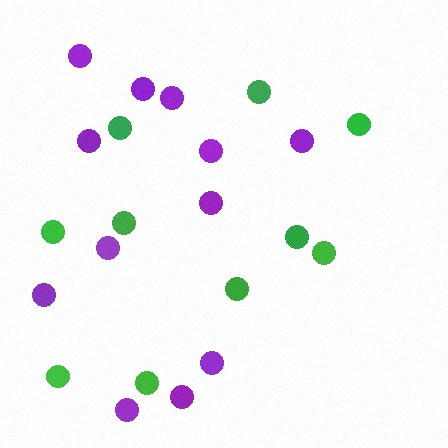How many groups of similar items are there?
There are 2 groups: one group of purple circles (12) and one group of green circles (10).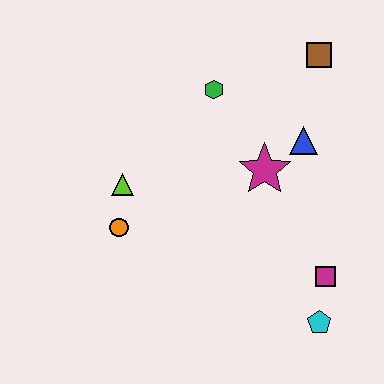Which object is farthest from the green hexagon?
The cyan pentagon is farthest from the green hexagon.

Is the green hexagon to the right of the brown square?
No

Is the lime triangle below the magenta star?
Yes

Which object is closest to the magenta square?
The cyan pentagon is closest to the magenta square.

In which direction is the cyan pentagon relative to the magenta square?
The cyan pentagon is below the magenta square.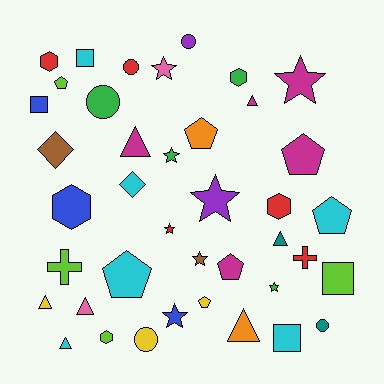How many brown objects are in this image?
There are 2 brown objects.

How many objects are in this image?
There are 40 objects.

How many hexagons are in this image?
There are 5 hexagons.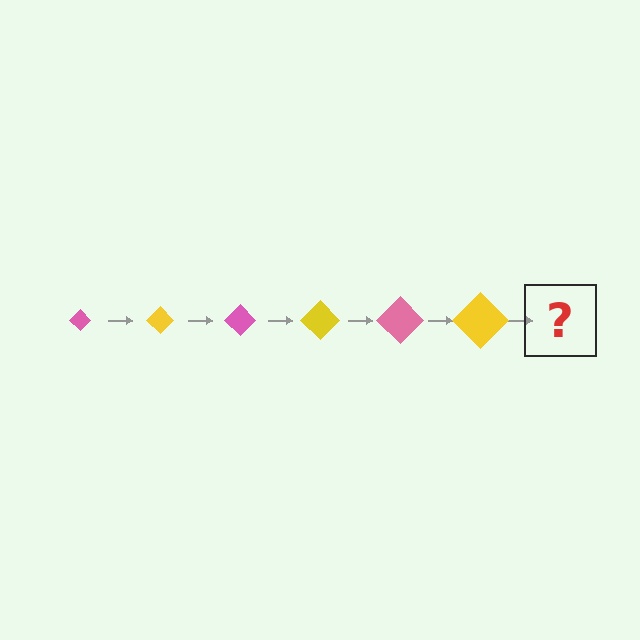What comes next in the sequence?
The next element should be a pink diamond, larger than the previous one.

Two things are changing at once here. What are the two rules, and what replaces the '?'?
The two rules are that the diamond grows larger each step and the color cycles through pink and yellow. The '?' should be a pink diamond, larger than the previous one.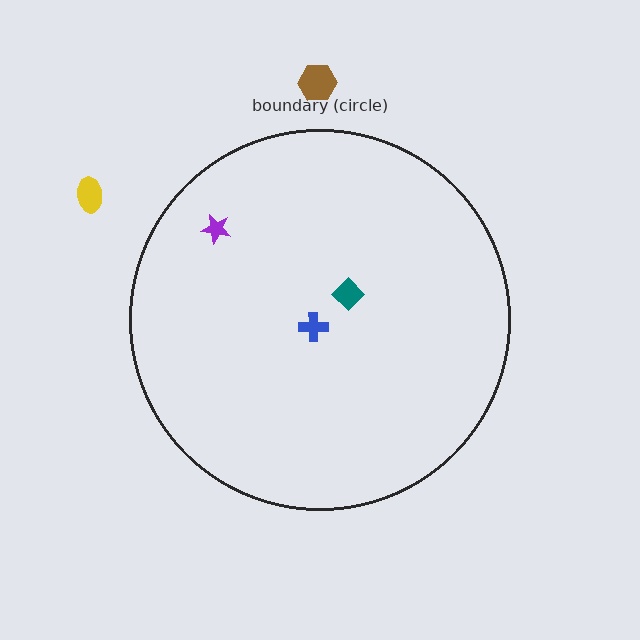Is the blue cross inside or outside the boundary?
Inside.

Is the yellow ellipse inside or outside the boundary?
Outside.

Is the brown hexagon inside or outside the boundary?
Outside.